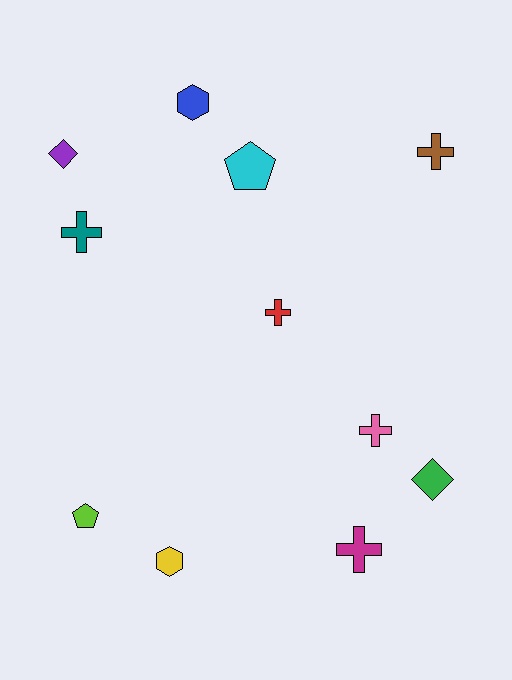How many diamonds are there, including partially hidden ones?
There are 2 diamonds.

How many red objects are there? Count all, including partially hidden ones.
There is 1 red object.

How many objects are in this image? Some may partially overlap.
There are 11 objects.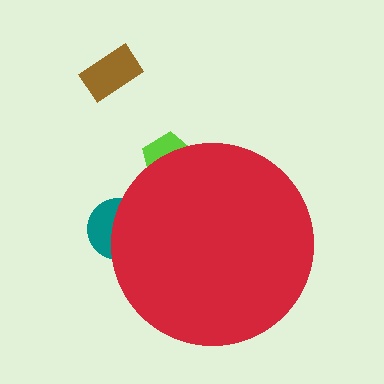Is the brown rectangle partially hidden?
No, the brown rectangle is fully visible.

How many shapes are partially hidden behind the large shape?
2 shapes are partially hidden.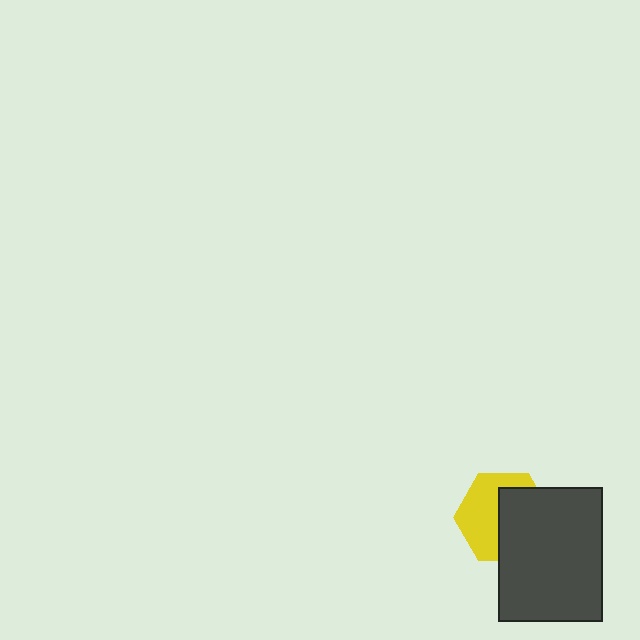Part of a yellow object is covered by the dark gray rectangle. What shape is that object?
It is a hexagon.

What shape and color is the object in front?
The object in front is a dark gray rectangle.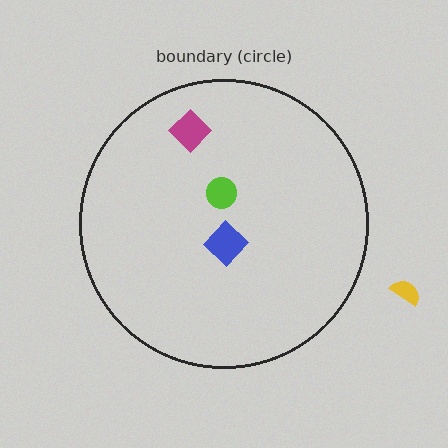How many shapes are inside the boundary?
3 inside, 1 outside.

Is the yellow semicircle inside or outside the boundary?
Outside.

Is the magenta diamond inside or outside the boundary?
Inside.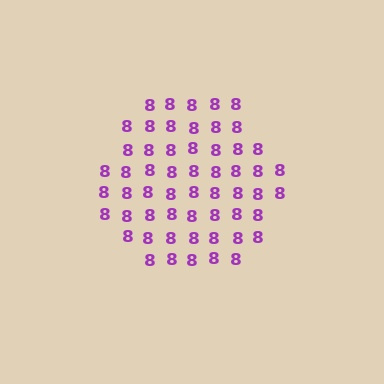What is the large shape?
The large shape is a hexagon.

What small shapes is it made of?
It is made of small digit 8's.